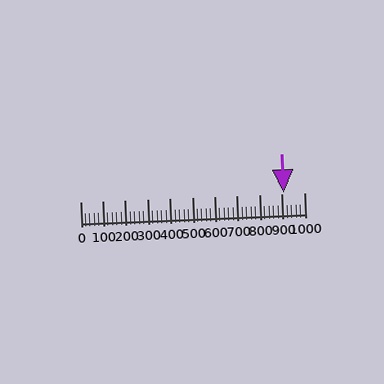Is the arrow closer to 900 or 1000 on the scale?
The arrow is closer to 900.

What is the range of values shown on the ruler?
The ruler shows values from 0 to 1000.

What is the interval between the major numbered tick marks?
The major tick marks are spaced 100 units apart.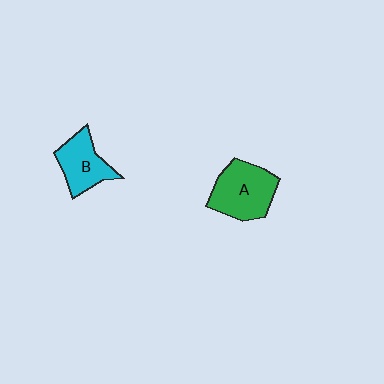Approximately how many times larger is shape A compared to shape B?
Approximately 1.3 times.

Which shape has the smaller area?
Shape B (cyan).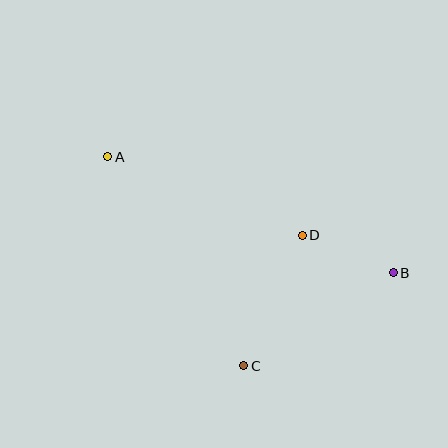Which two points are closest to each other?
Points B and D are closest to each other.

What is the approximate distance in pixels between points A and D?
The distance between A and D is approximately 209 pixels.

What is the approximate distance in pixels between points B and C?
The distance between B and C is approximately 176 pixels.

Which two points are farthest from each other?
Points A and B are farthest from each other.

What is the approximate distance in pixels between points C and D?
The distance between C and D is approximately 143 pixels.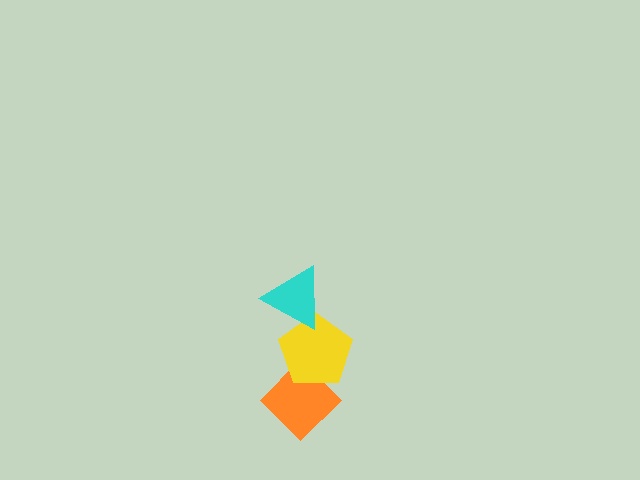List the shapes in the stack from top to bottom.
From top to bottom: the cyan triangle, the yellow pentagon, the orange diamond.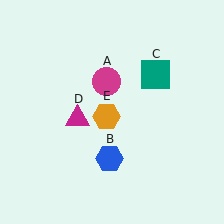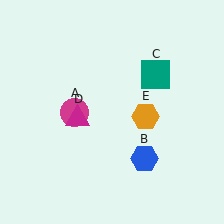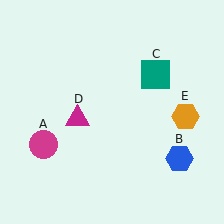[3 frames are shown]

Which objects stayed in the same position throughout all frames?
Teal square (object C) and magenta triangle (object D) remained stationary.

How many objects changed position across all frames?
3 objects changed position: magenta circle (object A), blue hexagon (object B), orange hexagon (object E).